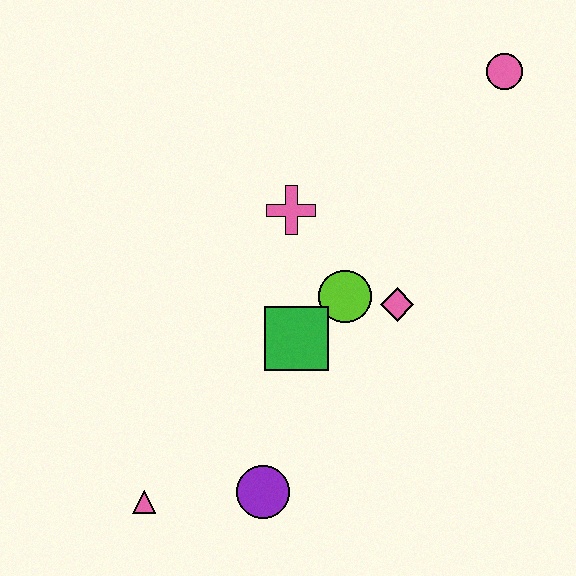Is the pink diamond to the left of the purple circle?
No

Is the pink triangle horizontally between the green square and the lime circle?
No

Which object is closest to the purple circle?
The pink triangle is closest to the purple circle.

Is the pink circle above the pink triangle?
Yes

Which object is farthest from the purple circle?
The pink circle is farthest from the purple circle.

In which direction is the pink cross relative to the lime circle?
The pink cross is above the lime circle.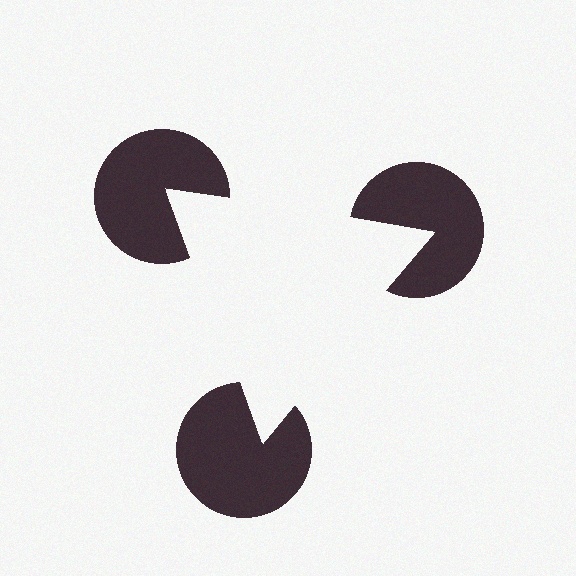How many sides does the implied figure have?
3 sides.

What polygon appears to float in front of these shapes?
An illusory triangle — its edges are inferred from the aligned wedge cuts in the pac-man discs, not physically drawn.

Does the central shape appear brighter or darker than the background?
It typically appears slightly brighter than the background, even though no actual brightness change is drawn.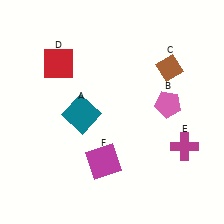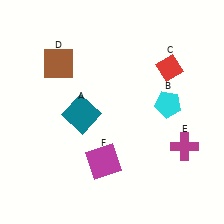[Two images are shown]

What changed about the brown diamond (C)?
In Image 1, C is brown. In Image 2, it changed to red.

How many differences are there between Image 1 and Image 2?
There are 3 differences between the two images.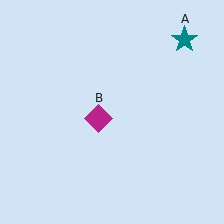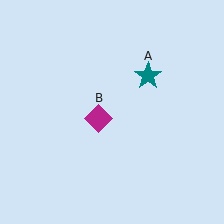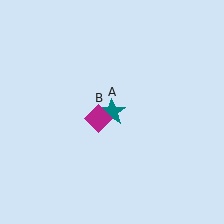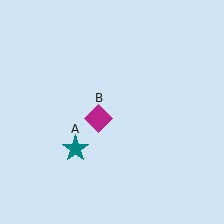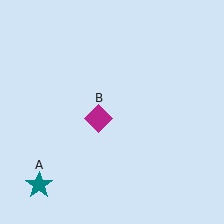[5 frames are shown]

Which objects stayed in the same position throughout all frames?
Magenta diamond (object B) remained stationary.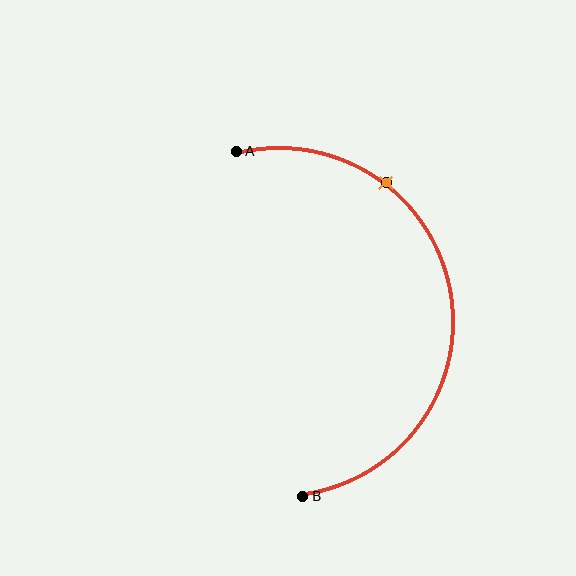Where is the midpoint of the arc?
The arc midpoint is the point on the curve farthest from the straight line joining A and B. It sits to the right of that line.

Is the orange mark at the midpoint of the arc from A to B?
No. The orange mark lies on the arc but is closer to endpoint A. The arc midpoint would be at the point on the curve equidistant along the arc from both A and B.